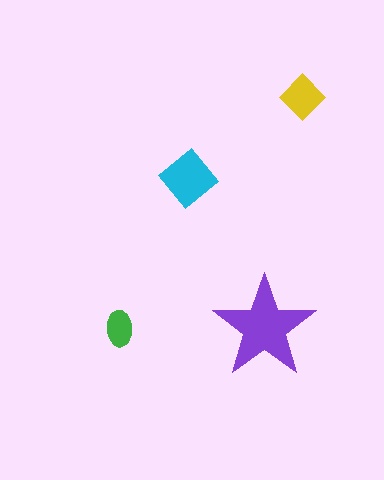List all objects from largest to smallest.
The purple star, the cyan diamond, the yellow diamond, the green ellipse.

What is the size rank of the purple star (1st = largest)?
1st.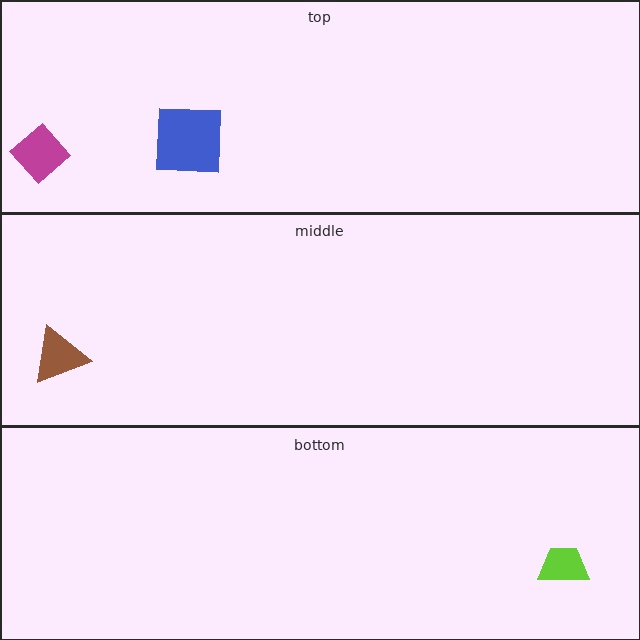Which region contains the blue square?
The top region.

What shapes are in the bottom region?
The lime trapezoid.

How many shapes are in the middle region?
1.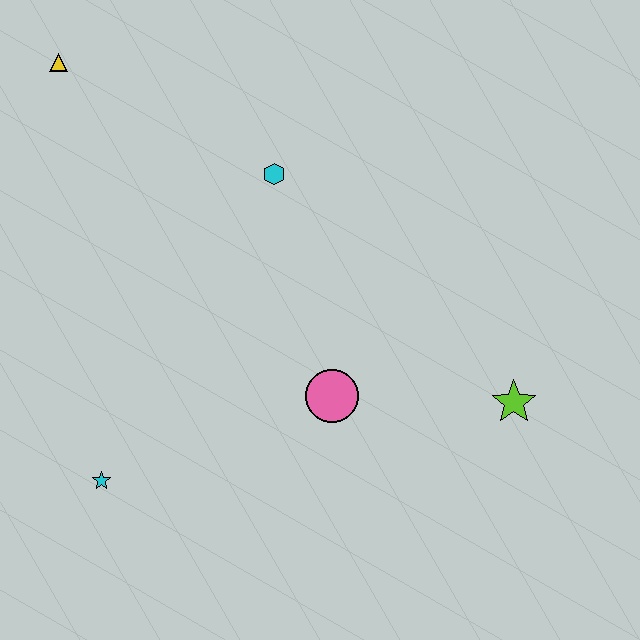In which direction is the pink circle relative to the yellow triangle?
The pink circle is below the yellow triangle.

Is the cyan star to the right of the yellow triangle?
Yes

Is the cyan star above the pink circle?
No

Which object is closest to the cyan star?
The pink circle is closest to the cyan star.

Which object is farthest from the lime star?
The yellow triangle is farthest from the lime star.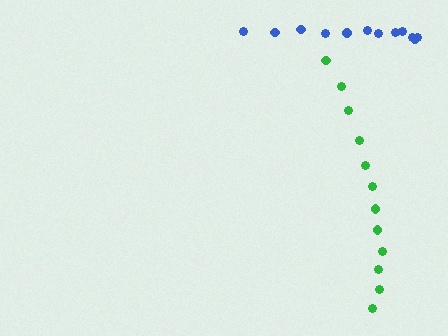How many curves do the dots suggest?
There are 2 distinct paths.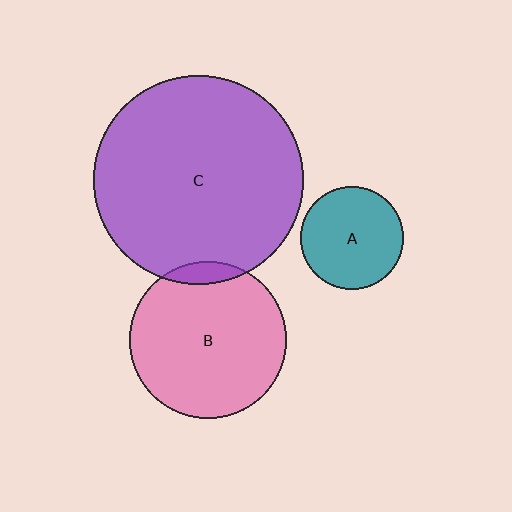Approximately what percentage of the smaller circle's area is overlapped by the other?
Approximately 5%.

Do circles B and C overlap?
Yes.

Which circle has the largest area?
Circle C (purple).